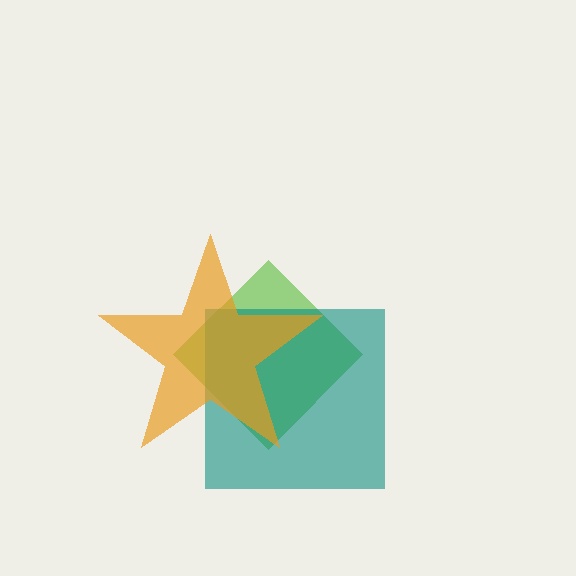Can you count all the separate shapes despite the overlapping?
Yes, there are 3 separate shapes.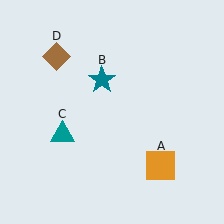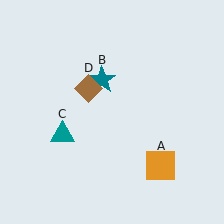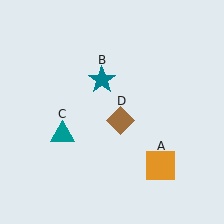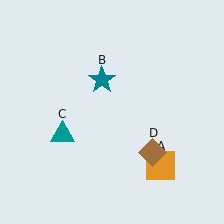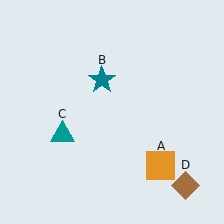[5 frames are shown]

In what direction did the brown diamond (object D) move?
The brown diamond (object D) moved down and to the right.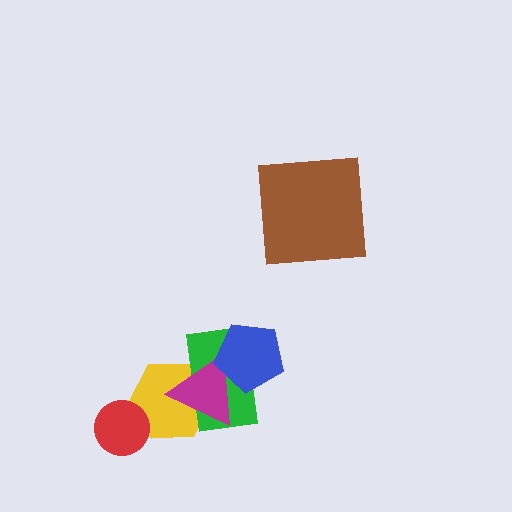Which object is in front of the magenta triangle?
The blue pentagon is in front of the magenta triangle.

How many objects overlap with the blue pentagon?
2 objects overlap with the blue pentagon.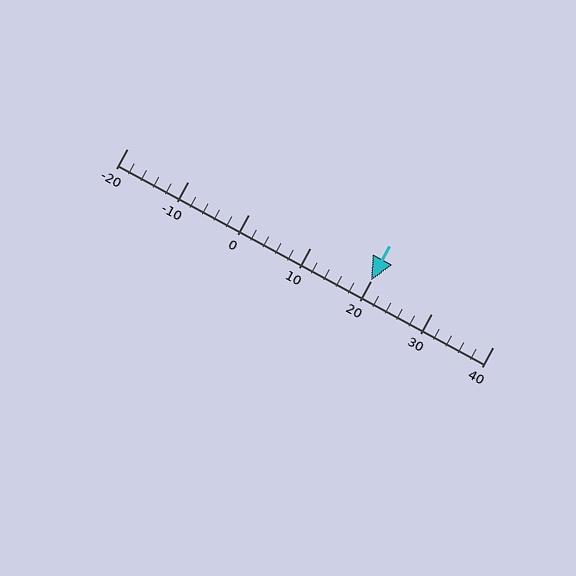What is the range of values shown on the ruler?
The ruler shows values from -20 to 40.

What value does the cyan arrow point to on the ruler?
The cyan arrow points to approximately 20.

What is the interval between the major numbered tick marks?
The major tick marks are spaced 10 units apart.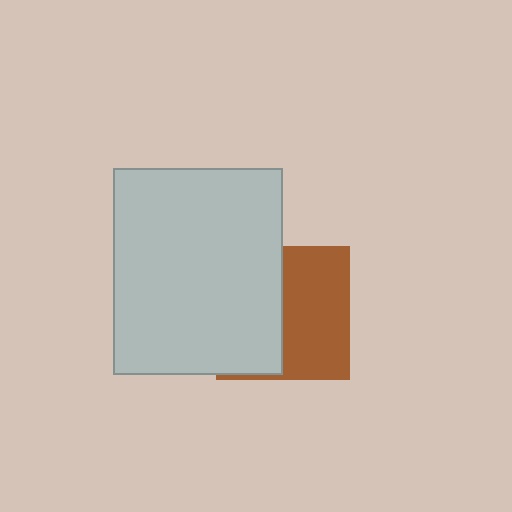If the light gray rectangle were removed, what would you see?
You would see the complete brown square.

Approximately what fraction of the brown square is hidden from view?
Roughly 49% of the brown square is hidden behind the light gray rectangle.